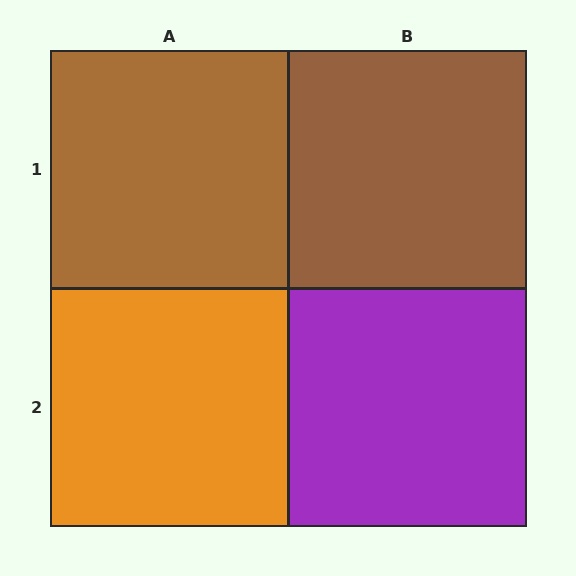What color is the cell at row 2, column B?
Purple.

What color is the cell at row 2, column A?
Orange.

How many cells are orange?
1 cell is orange.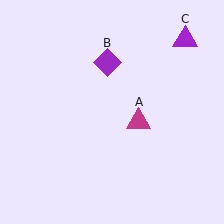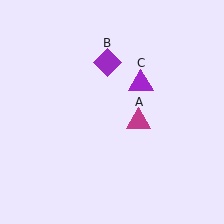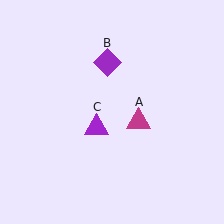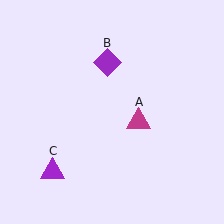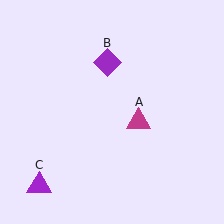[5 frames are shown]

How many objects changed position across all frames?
1 object changed position: purple triangle (object C).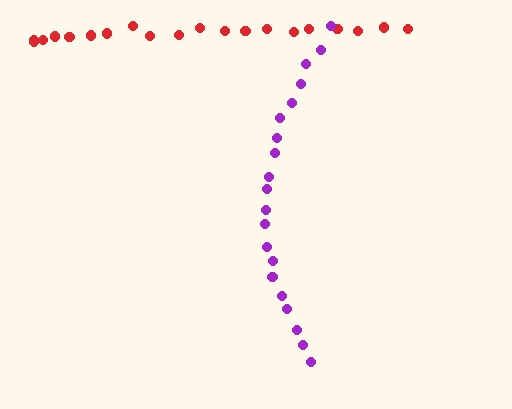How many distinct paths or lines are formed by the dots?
There are 2 distinct paths.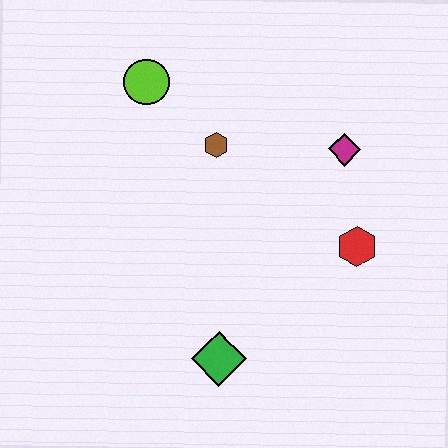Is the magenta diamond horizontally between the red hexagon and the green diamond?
Yes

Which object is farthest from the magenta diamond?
The green diamond is farthest from the magenta diamond.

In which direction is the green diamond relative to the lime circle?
The green diamond is below the lime circle.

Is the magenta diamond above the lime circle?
No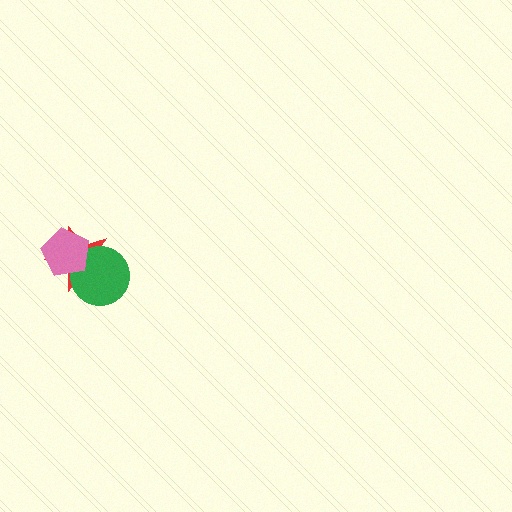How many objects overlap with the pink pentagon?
2 objects overlap with the pink pentagon.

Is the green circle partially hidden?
Yes, it is partially covered by another shape.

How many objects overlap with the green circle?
2 objects overlap with the green circle.